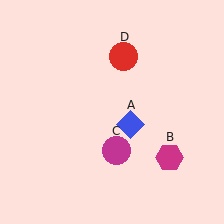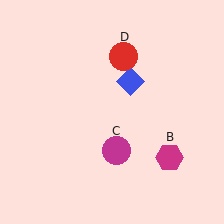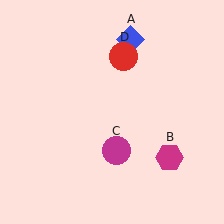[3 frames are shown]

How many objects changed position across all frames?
1 object changed position: blue diamond (object A).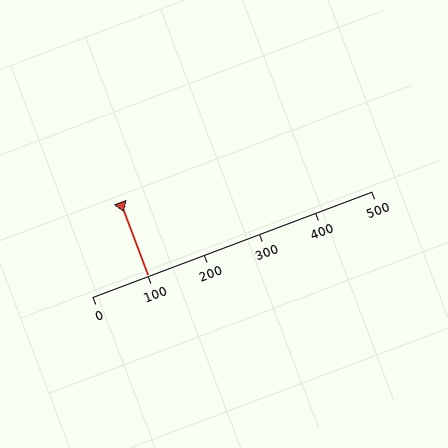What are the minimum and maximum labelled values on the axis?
The axis runs from 0 to 500.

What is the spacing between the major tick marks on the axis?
The major ticks are spaced 100 apart.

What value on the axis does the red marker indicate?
The marker indicates approximately 100.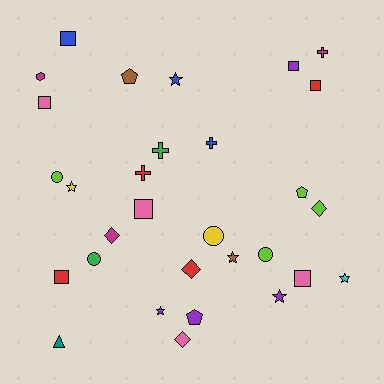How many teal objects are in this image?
There is 1 teal object.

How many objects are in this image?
There are 30 objects.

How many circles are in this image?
There are 4 circles.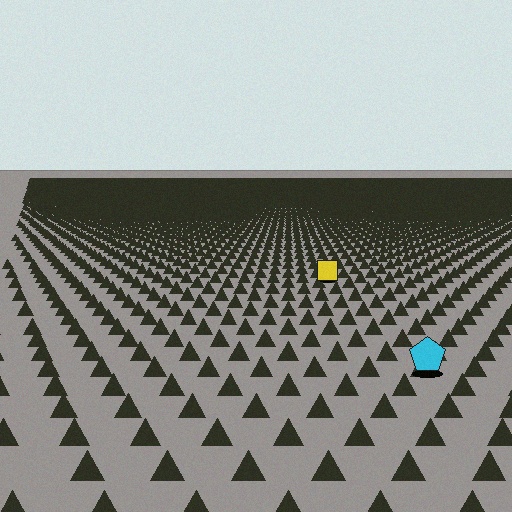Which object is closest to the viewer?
The cyan pentagon is closest. The texture marks near it are larger and more spread out.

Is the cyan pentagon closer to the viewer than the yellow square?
Yes. The cyan pentagon is closer — you can tell from the texture gradient: the ground texture is coarser near it.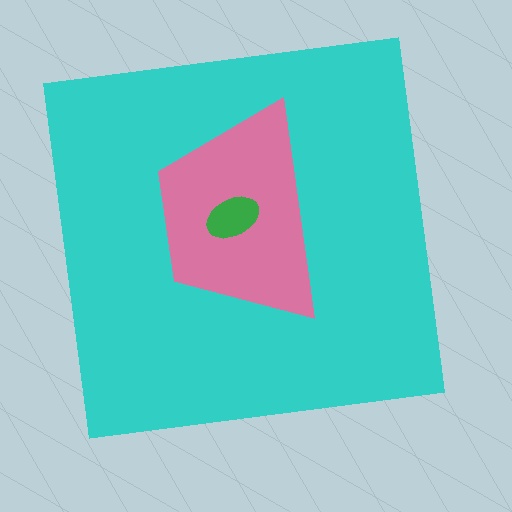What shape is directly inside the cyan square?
The pink trapezoid.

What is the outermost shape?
The cyan square.